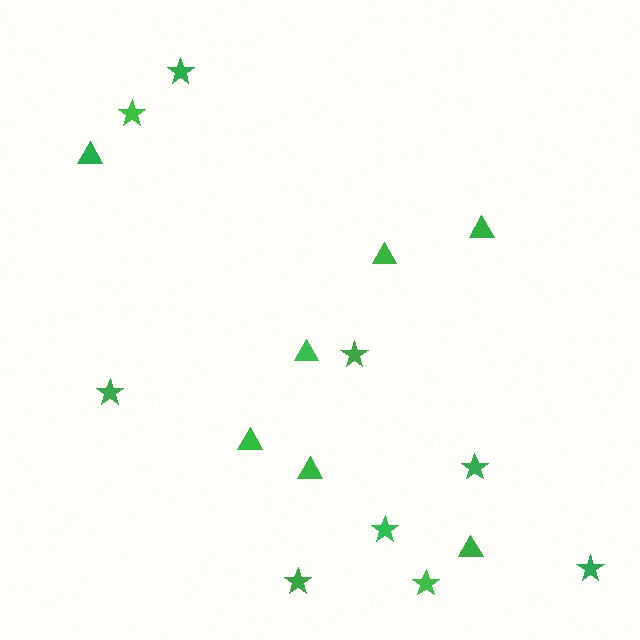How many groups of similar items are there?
There are 2 groups: one group of stars (9) and one group of triangles (7).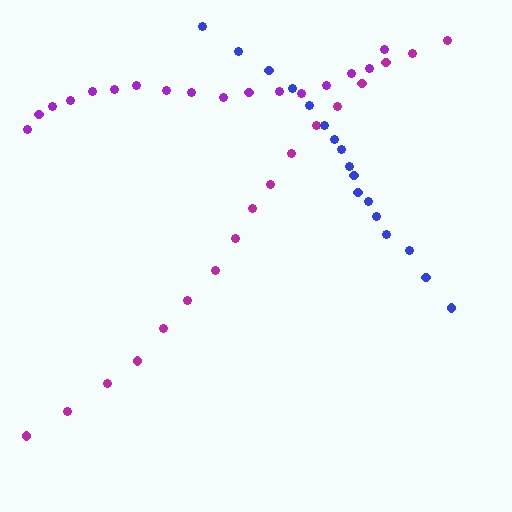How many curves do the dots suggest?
There are 3 distinct paths.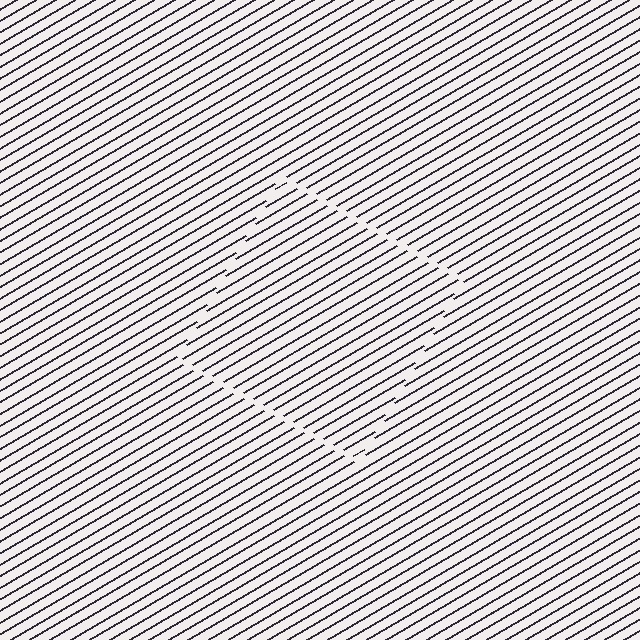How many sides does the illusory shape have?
4 sides — the line-ends trace a square.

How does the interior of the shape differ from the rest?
The interior of the shape contains the same grating, shifted by half a period — the contour is defined by the phase discontinuity where line-ends from the inner and outer gratings abut.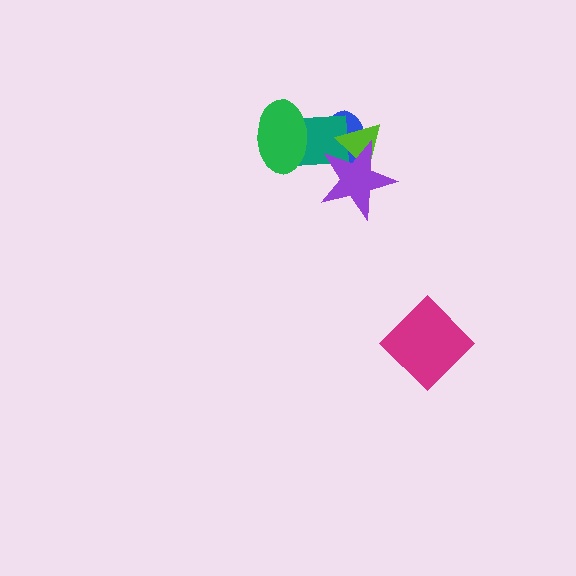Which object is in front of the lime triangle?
The purple star is in front of the lime triangle.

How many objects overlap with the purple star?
3 objects overlap with the purple star.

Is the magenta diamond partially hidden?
No, no other shape covers it.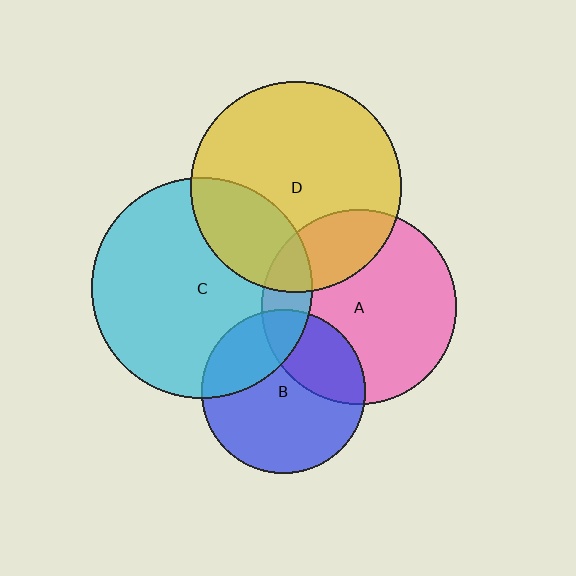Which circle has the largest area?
Circle C (cyan).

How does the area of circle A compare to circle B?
Approximately 1.4 times.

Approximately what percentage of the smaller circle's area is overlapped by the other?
Approximately 25%.